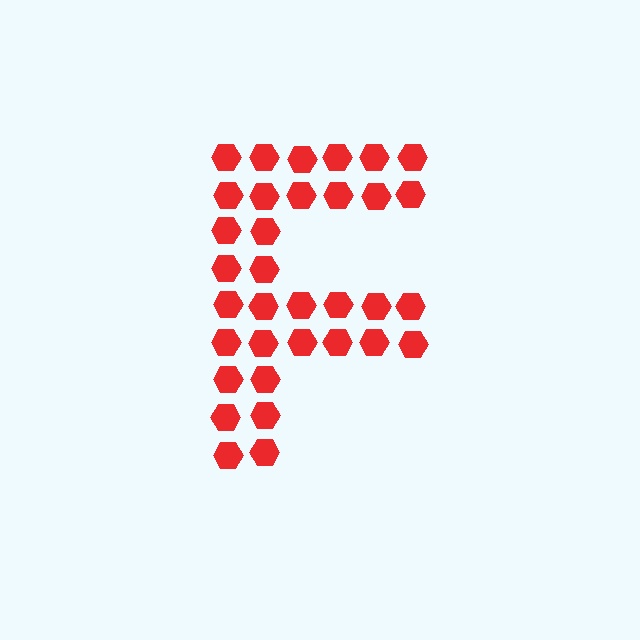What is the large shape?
The large shape is the letter F.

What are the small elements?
The small elements are hexagons.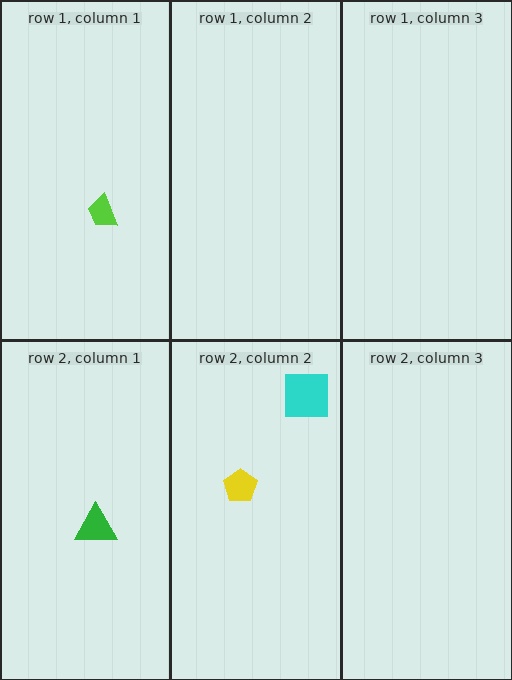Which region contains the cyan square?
The row 2, column 2 region.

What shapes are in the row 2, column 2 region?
The yellow pentagon, the cyan square.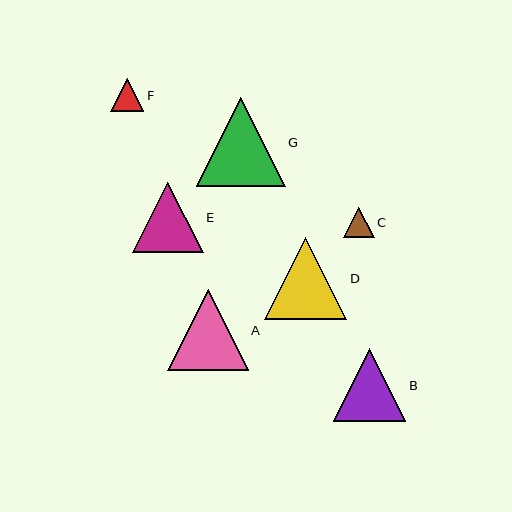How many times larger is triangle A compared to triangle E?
Triangle A is approximately 1.1 times the size of triangle E.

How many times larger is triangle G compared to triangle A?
Triangle G is approximately 1.1 times the size of triangle A.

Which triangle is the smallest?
Triangle C is the smallest with a size of approximately 31 pixels.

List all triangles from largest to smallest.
From largest to smallest: G, D, A, B, E, F, C.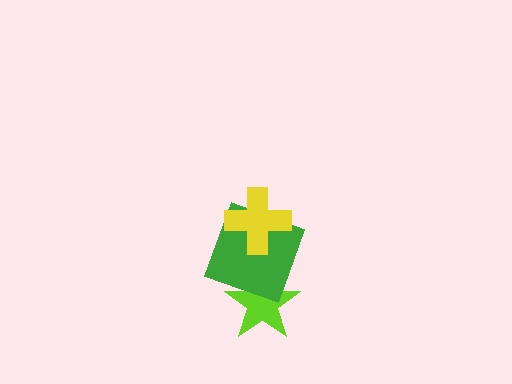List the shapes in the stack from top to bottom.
From top to bottom: the yellow cross, the green square, the lime star.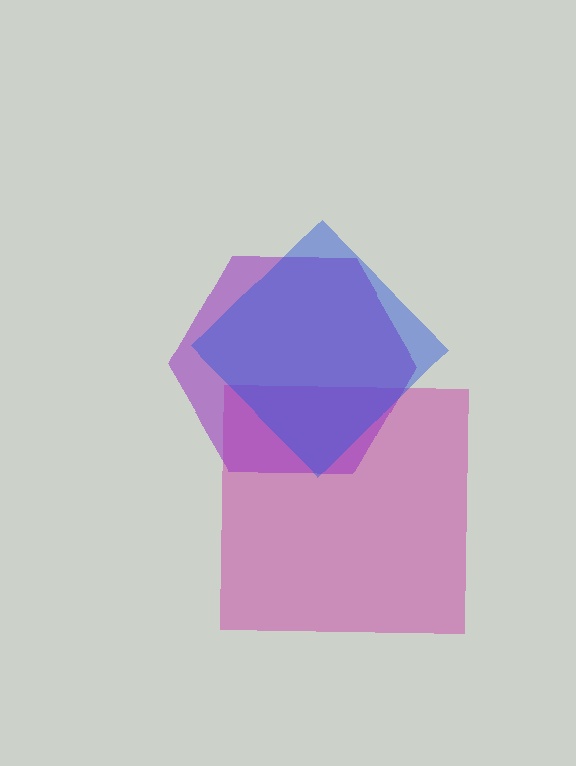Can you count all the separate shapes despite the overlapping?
Yes, there are 3 separate shapes.